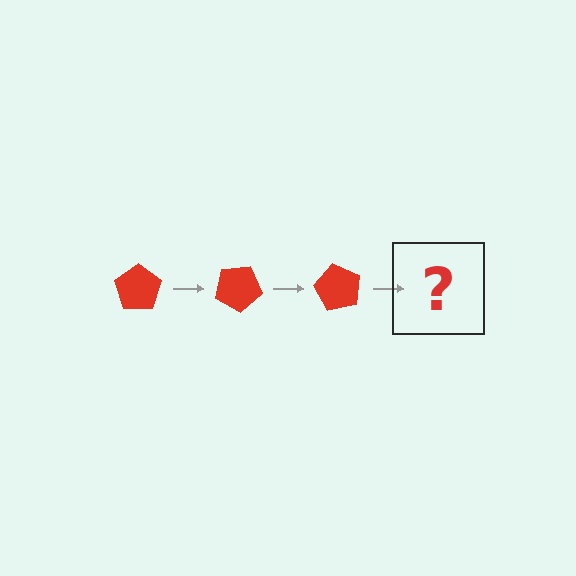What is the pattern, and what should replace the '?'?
The pattern is that the pentagon rotates 30 degrees each step. The '?' should be a red pentagon rotated 90 degrees.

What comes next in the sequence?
The next element should be a red pentagon rotated 90 degrees.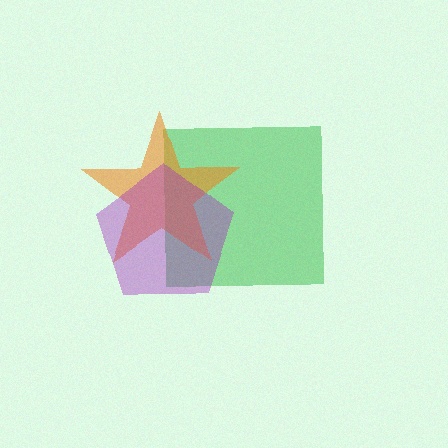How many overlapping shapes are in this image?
There are 3 overlapping shapes in the image.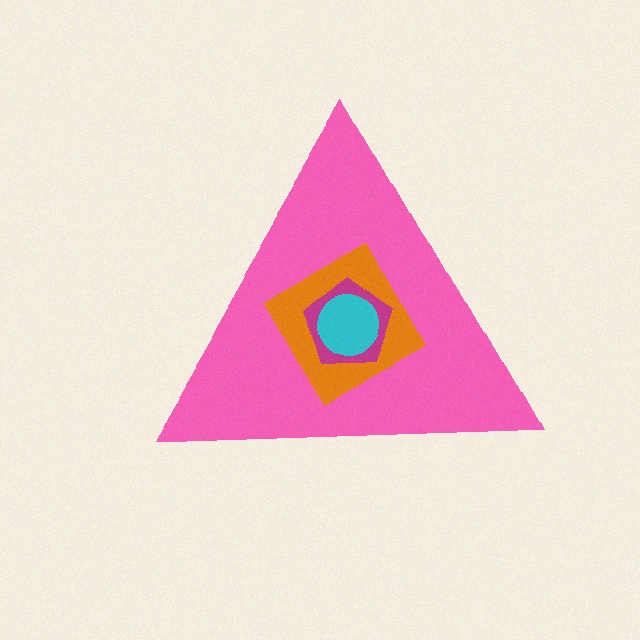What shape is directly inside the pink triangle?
The orange diamond.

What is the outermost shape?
The pink triangle.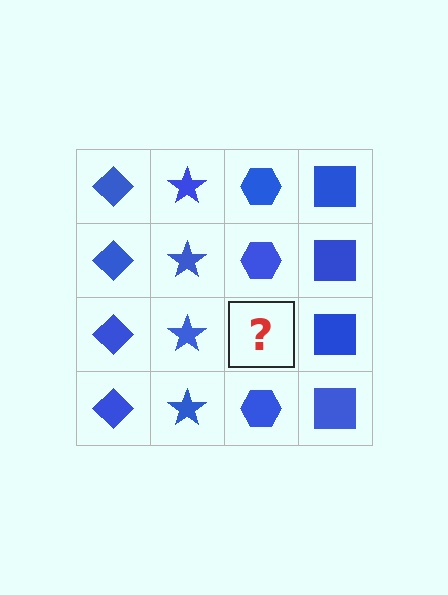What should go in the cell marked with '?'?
The missing cell should contain a blue hexagon.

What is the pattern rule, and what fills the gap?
The rule is that each column has a consistent shape. The gap should be filled with a blue hexagon.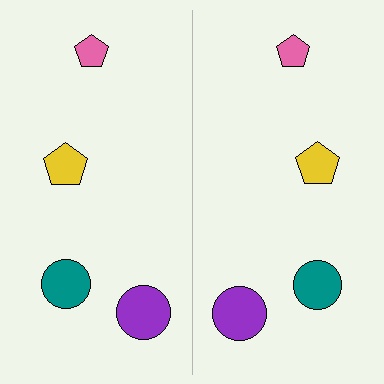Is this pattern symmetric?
Yes, this pattern has bilateral (reflection) symmetry.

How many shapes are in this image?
There are 8 shapes in this image.